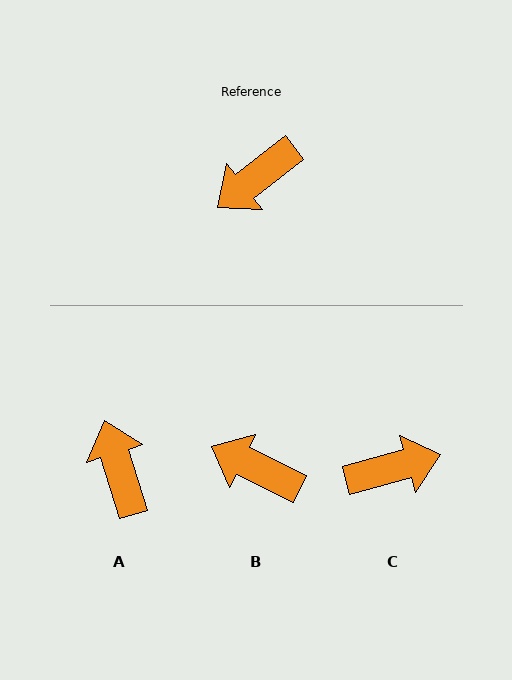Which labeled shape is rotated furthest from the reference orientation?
C, about 158 degrees away.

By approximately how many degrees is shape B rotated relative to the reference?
Approximately 64 degrees clockwise.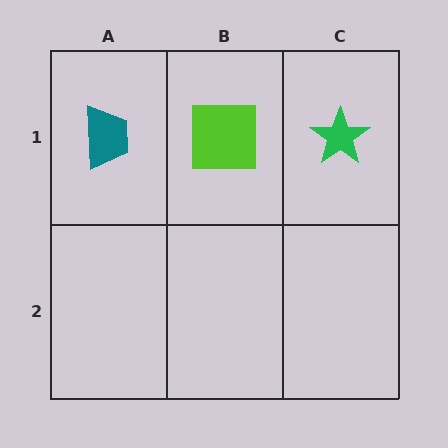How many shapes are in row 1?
3 shapes.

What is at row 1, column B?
A lime square.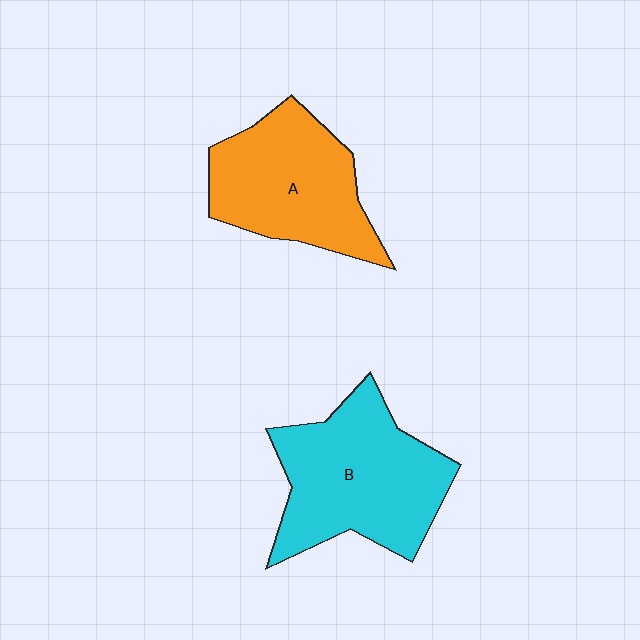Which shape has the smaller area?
Shape A (orange).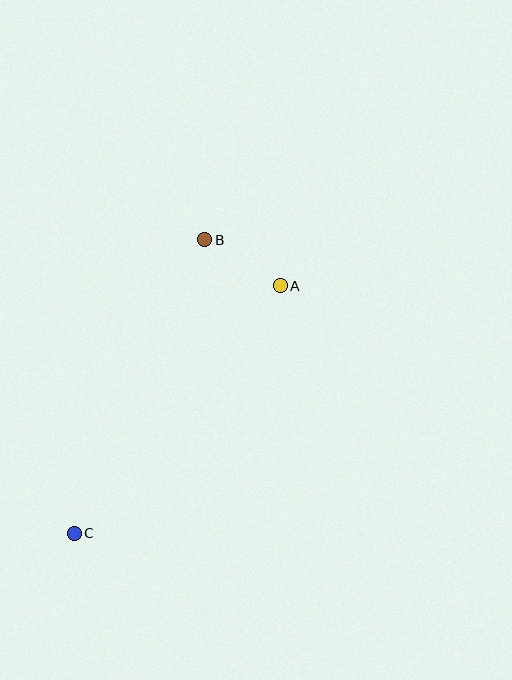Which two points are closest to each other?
Points A and B are closest to each other.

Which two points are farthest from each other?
Points A and C are farthest from each other.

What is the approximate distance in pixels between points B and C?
The distance between B and C is approximately 321 pixels.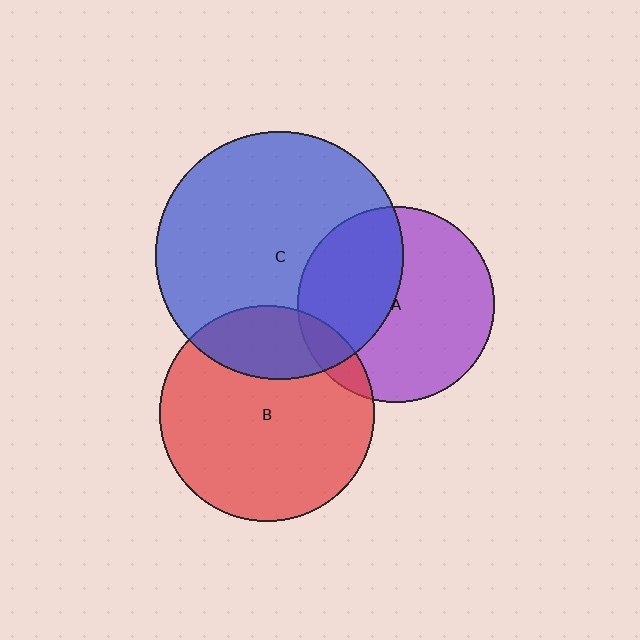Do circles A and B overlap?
Yes.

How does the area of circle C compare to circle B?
Approximately 1.3 times.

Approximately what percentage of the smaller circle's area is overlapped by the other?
Approximately 10%.